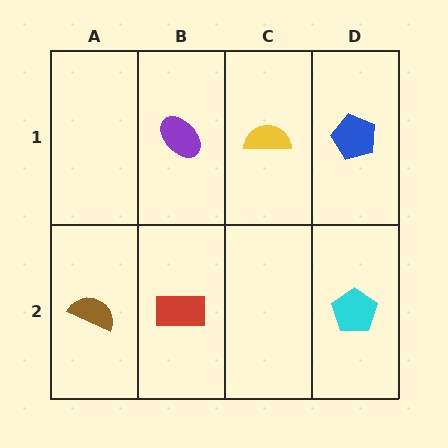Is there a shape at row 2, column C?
No, that cell is empty.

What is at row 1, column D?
A blue pentagon.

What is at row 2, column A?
A brown semicircle.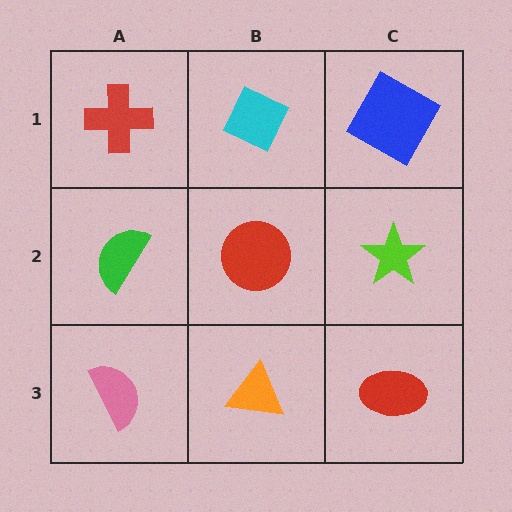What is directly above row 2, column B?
A cyan diamond.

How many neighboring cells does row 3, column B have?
3.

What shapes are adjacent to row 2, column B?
A cyan diamond (row 1, column B), an orange triangle (row 3, column B), a green semicircle (row 2, column A), a lime star (row 2, column C).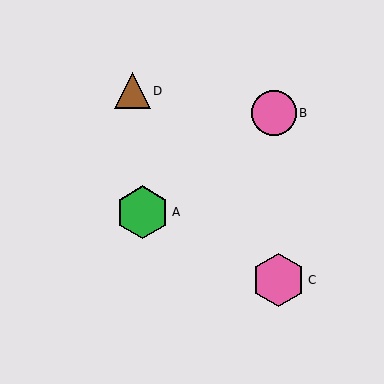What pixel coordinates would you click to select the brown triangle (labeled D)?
Click at (132, 91) to select the brown triangle D.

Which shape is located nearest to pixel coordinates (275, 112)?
The pink circle (labeled B) at (274, 113) is nearest to that location.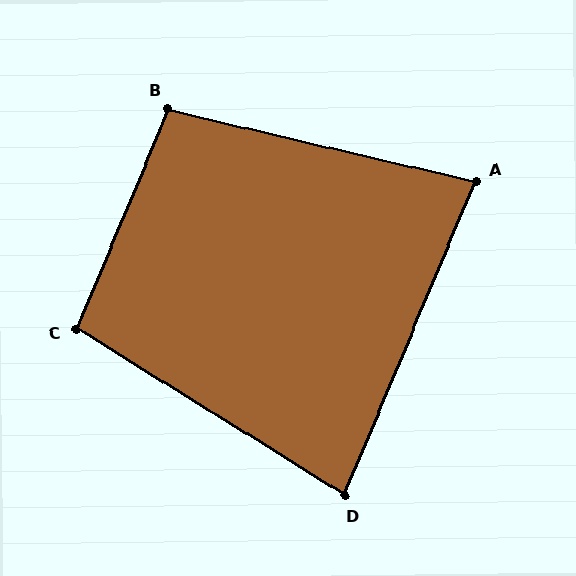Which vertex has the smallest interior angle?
A, at approximately 81 degrees.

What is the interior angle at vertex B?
Approximately 99 degrees (obtuse).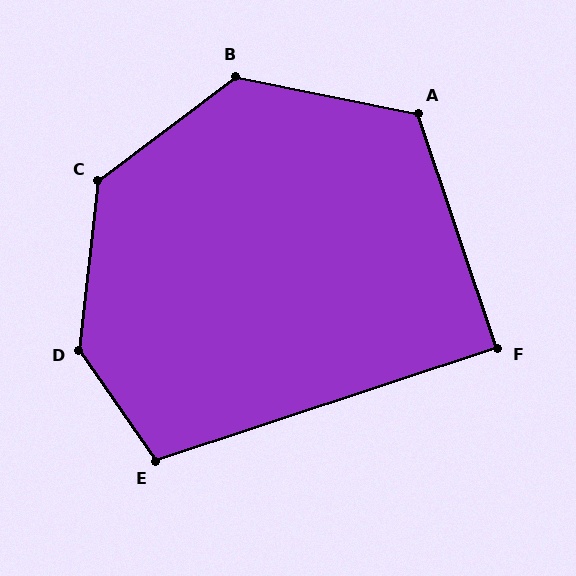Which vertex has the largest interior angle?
D, at approximately 139 degrees.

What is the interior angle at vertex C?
Approximately 134 degrees (obtuse).